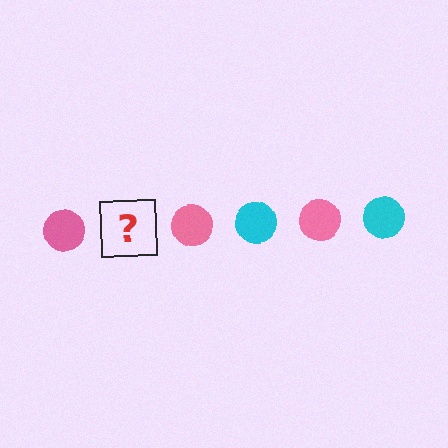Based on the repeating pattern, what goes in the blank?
The blank should be a cyan circle.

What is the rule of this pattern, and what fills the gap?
The rule is that the pattern cycles through pink, cyan circles. The gap should be filled with a cyan circle.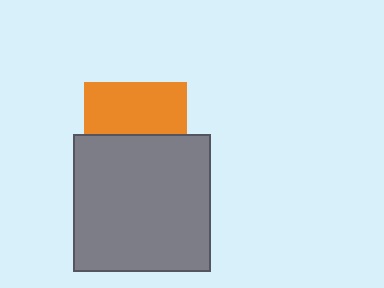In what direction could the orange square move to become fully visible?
The orange square could move up. That would shift it out from behind the gray square entirely.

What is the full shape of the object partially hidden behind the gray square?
The partially hidden object is an orange square.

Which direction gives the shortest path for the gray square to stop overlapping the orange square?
Moving down gives the shortest separation.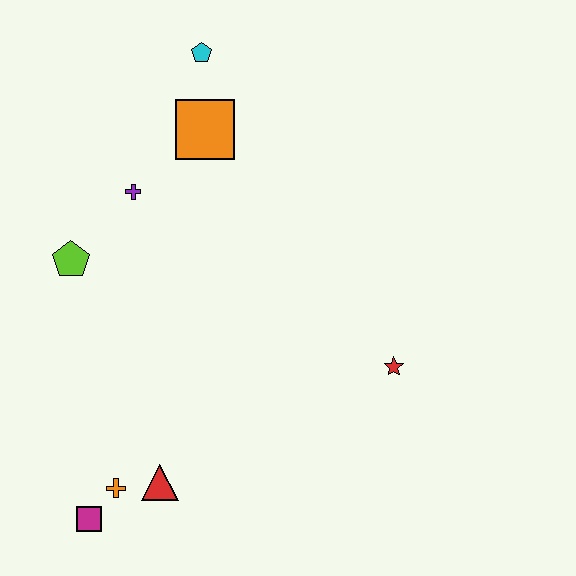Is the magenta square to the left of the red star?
Yes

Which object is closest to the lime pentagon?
The purple cross is closest to the lime pentagon.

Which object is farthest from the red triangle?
The cyan pentagon is farthest from the red triangle.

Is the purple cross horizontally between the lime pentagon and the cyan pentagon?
Yes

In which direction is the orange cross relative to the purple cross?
The orange cross is below the purple cross.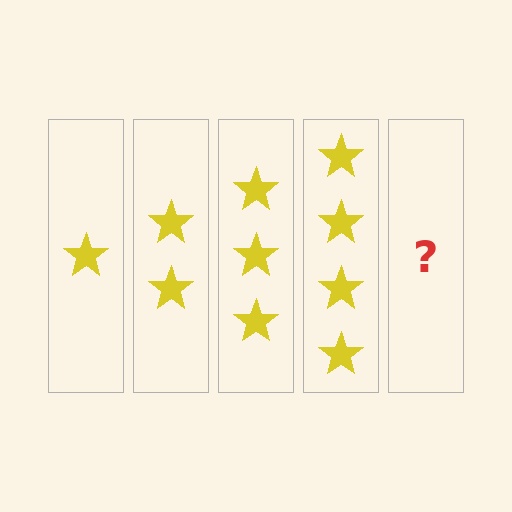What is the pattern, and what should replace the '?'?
The pattern is that each step adds one more star. The '?' should be 5 stars.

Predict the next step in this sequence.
The next step is 5 stars.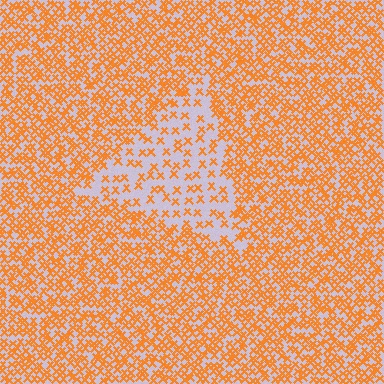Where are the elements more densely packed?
The elements are more densely packed outside the triangle boundary.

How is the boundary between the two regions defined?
The boundary is defined by a change in element density (approximately 2.6x ratio). All elements are the same color, size, and shape.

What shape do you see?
I see a triangle.